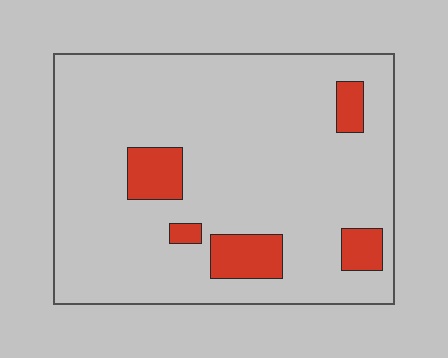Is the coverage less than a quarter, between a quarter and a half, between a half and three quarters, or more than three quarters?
Less than a quarter.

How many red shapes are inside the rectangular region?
5.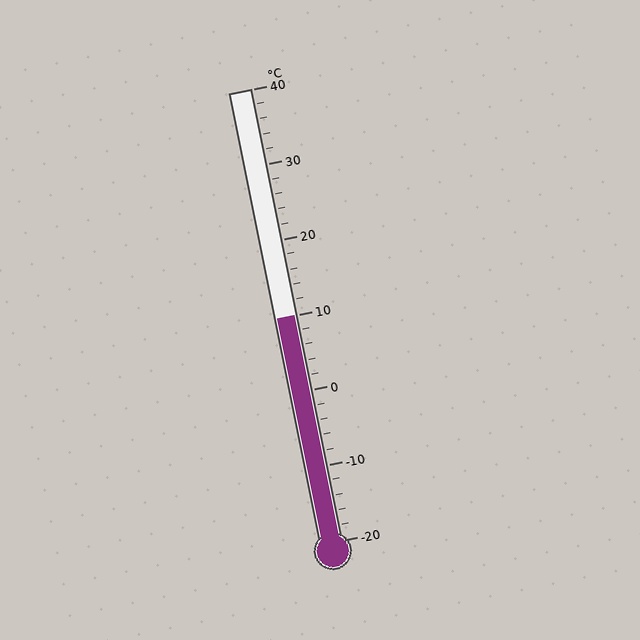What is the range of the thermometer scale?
The thermometer scale ranges from -20°C to 40°C.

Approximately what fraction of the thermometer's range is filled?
The thermometer is filled to approximately 50% of its range.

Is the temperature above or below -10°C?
The temperature is above -10°C.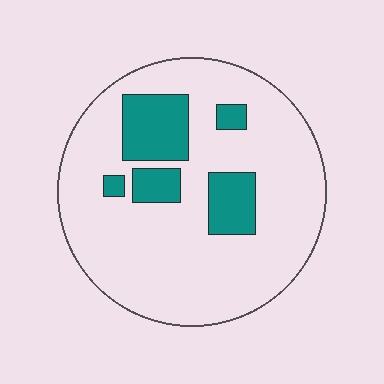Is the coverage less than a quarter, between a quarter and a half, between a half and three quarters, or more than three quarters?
Less than a quarter.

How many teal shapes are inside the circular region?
5.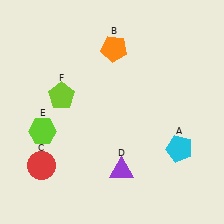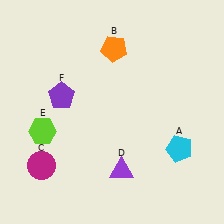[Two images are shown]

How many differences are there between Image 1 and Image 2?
There are 2 differences between the two images.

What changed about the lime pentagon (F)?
In Image 1, F is lime. In Image 2, it changed to purple.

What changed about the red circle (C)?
In Image 1, C is red. In Image 2, it changed to magenta.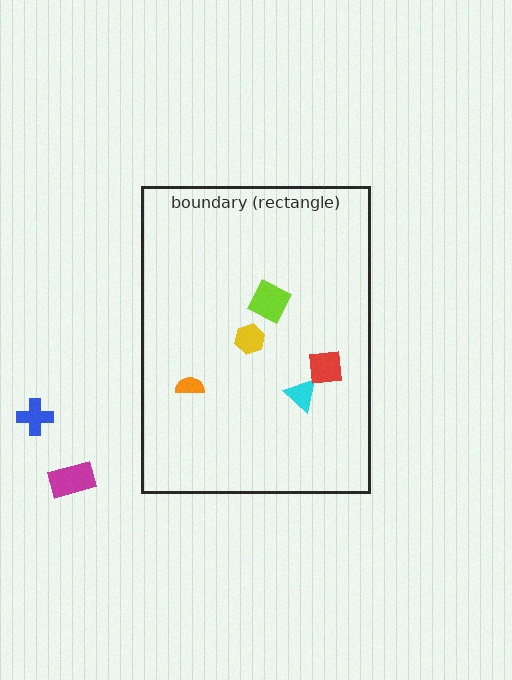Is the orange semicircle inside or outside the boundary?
Inside.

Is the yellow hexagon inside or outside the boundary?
Inside.